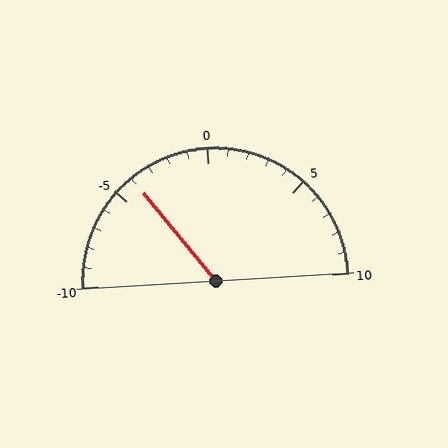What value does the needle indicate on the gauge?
The needle indicates approximately -4.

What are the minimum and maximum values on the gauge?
The gauge ranges from -10 to 10.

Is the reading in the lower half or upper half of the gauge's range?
The reading is in the lower half of the range (-10 to 10).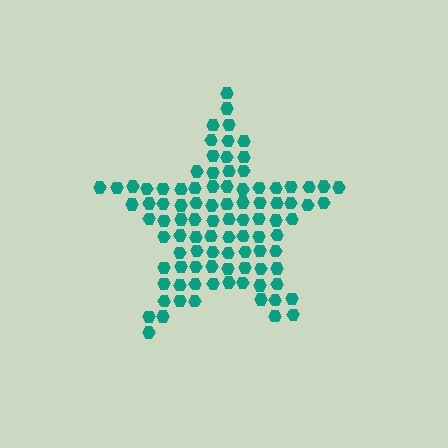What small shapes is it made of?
It is made of small hexagons.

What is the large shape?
The large shape is a star.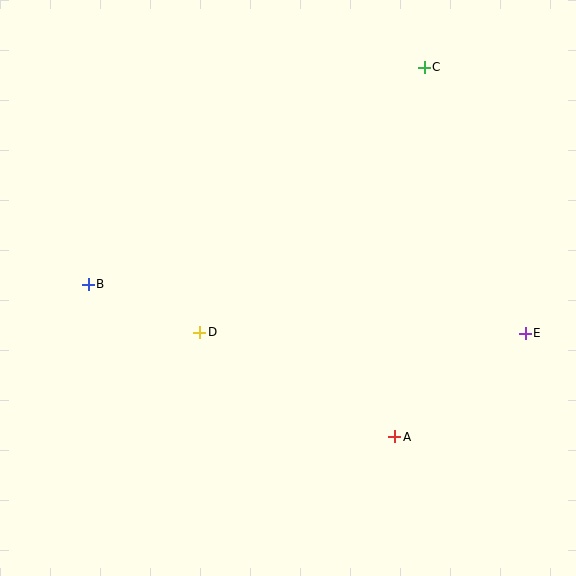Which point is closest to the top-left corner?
Point B is closest to the top-left corner.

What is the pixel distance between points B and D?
The distance between B and D is 122 pixels.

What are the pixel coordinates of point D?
Point D is at (200, 332).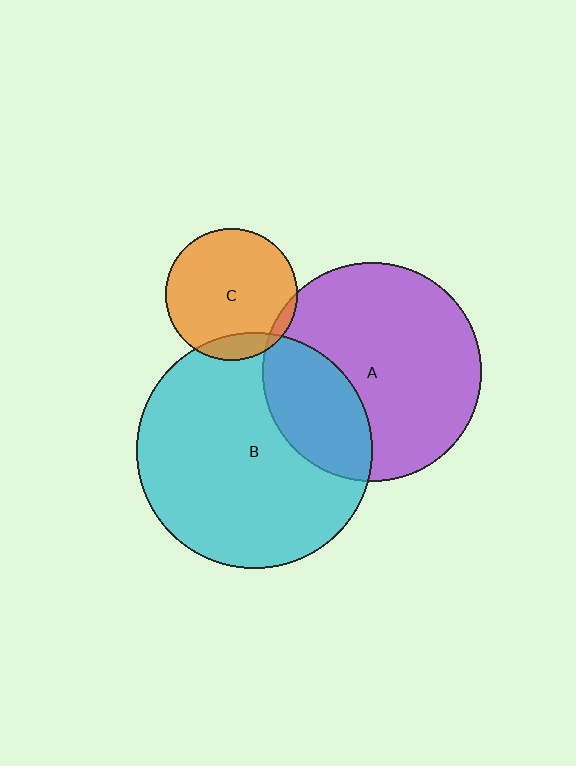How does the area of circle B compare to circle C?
Approximately 3.2 times.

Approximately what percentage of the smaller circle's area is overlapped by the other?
Approximately 10%.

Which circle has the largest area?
Circle B (cyan).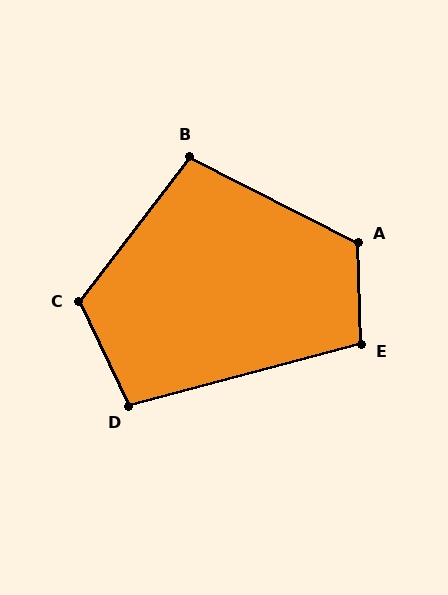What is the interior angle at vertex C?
Approximately 117 degrees (obtuse).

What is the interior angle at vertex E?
Approximately 103 degrees (obtuse).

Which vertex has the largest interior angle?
A, at approximately 119 degrees.